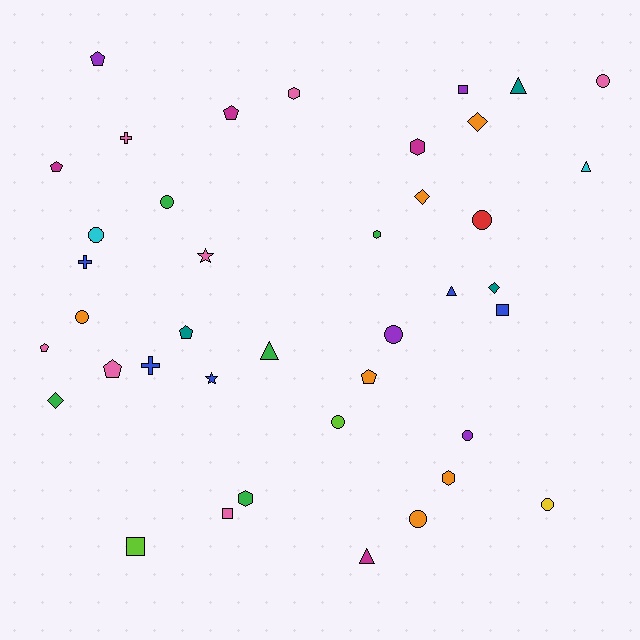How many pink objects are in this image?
There are 7 pink objects.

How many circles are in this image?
There are 10 circles.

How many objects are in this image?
There are 40 objects.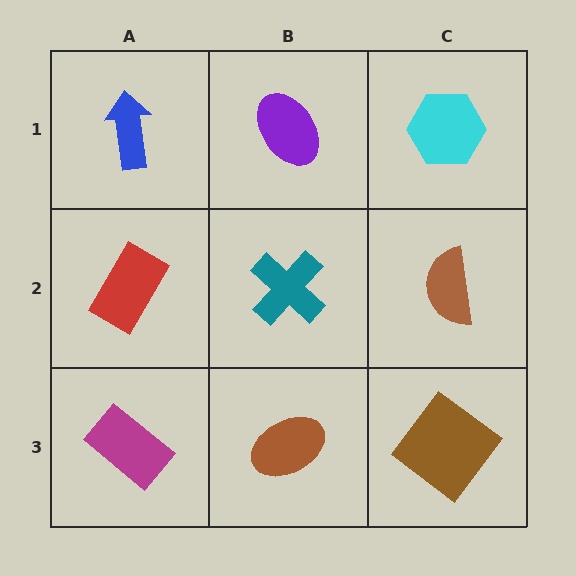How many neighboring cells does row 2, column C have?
3.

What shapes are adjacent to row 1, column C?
A brown semicircle (row 2, column C), a purple ellipse (row 1, column B).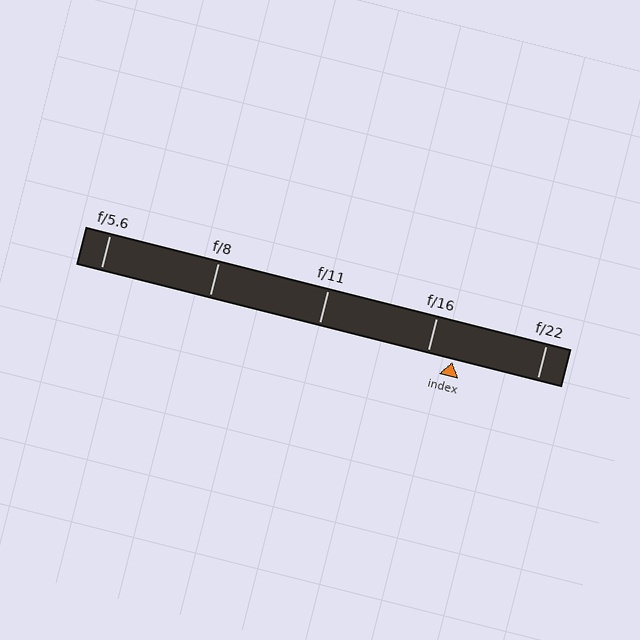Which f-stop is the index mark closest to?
The index mark is closest to f/16.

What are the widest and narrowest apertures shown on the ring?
The widest aperture shown is f/5.6 and the narrowest is f/22.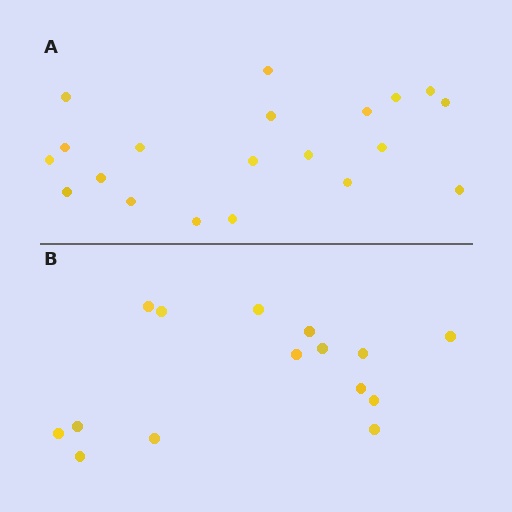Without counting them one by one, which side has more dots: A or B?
Region A (the top region) has more dots.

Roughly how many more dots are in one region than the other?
Region A has about 5 more dots than region B.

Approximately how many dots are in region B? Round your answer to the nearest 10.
About 20 dots. (The exact count is 15, which rounds to 20.)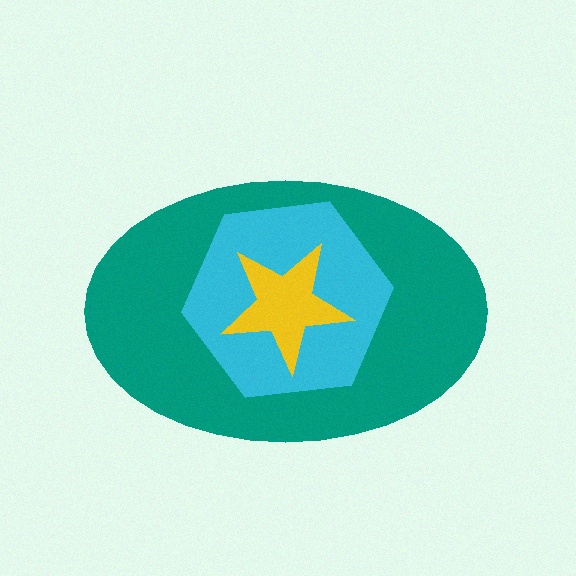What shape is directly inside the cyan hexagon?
The yellow star.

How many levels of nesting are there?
3.